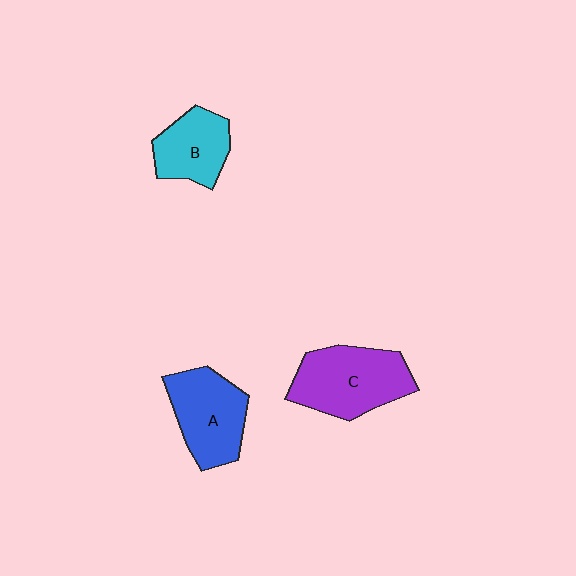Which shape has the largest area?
Shape C (purple).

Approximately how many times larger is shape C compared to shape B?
Approximately 1.5 times.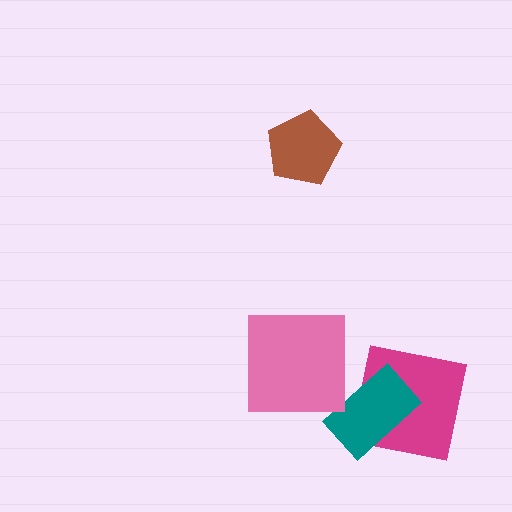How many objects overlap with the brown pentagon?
0 objects overlap with the brown pentagon.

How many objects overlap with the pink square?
0 objects overlap with the pink square.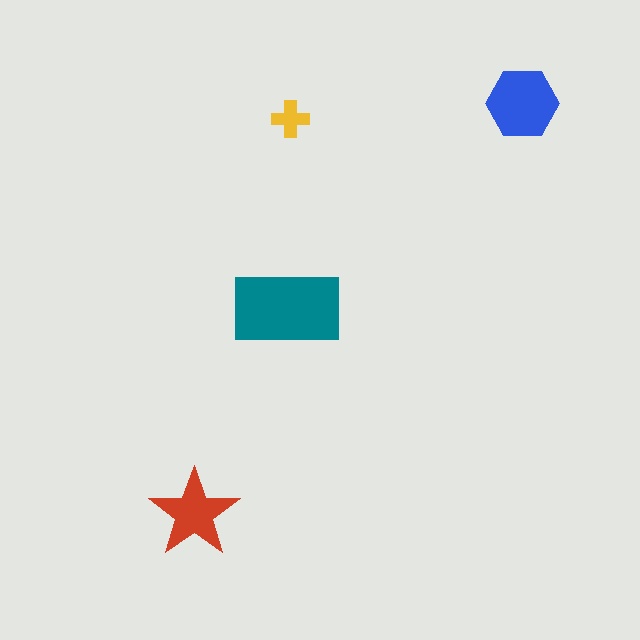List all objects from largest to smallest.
The teal rectangle, the blue hexagon, the red star, the yellow cross.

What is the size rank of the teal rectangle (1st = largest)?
1st.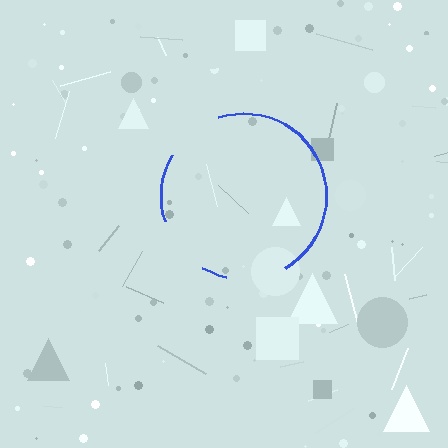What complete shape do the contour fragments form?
The contour fragments form a circle.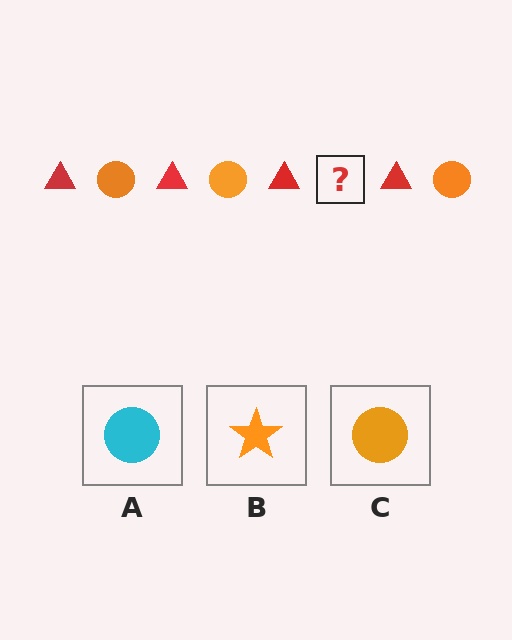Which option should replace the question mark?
Option C.